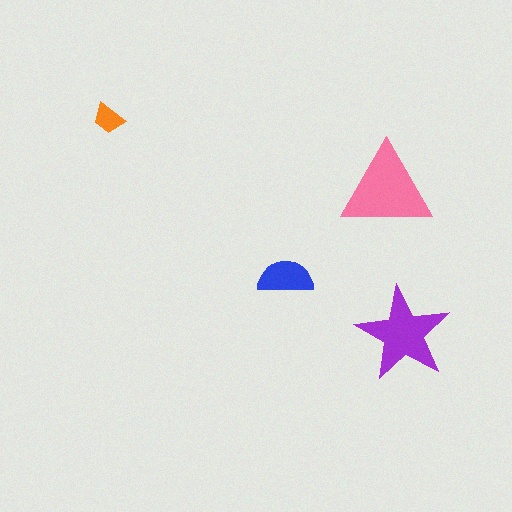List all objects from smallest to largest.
The orange trapezoid, the blue semicircle, the purple star, the pink triangle.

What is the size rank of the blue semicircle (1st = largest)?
3rd.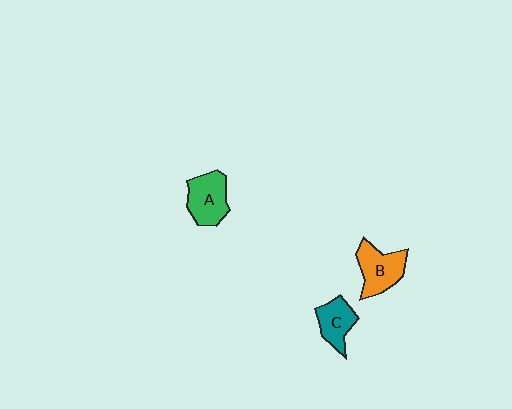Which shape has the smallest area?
Shape C (teal).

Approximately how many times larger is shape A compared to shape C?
Approximately 1.3 times.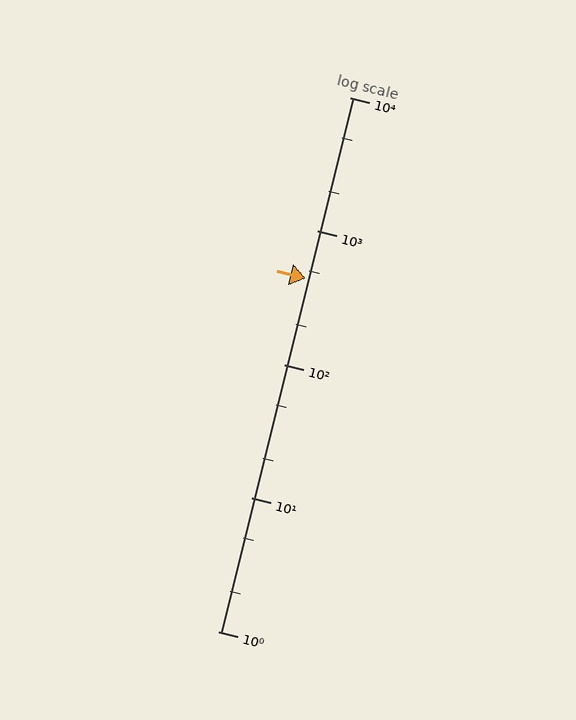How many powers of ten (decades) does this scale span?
The scale spans 4 decades, from 1 to 10000.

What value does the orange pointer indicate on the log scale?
The pointer indicates approximately 440.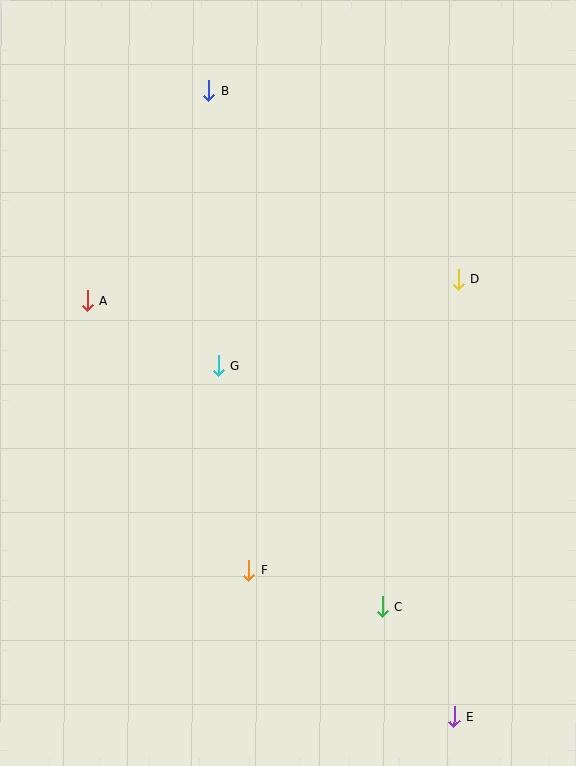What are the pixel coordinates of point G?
Point G is at (218, 366).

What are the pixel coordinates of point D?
Point D is at (458, 279).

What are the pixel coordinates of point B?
Point B is at (209, 91).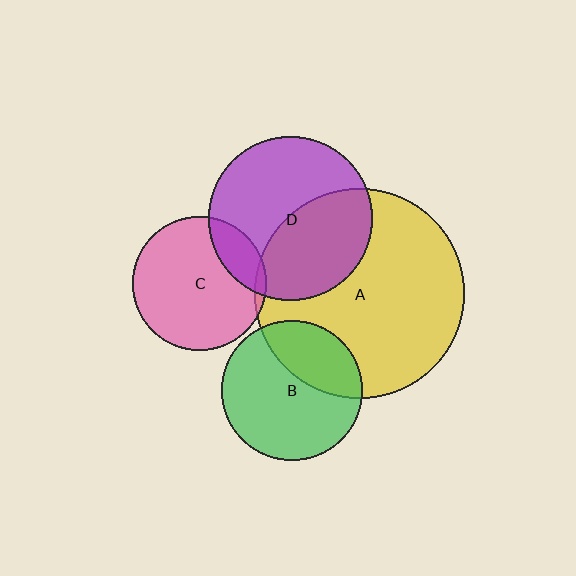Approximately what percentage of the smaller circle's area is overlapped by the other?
Approximately 45%.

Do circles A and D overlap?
Yes.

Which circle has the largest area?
Circle A (yellow).